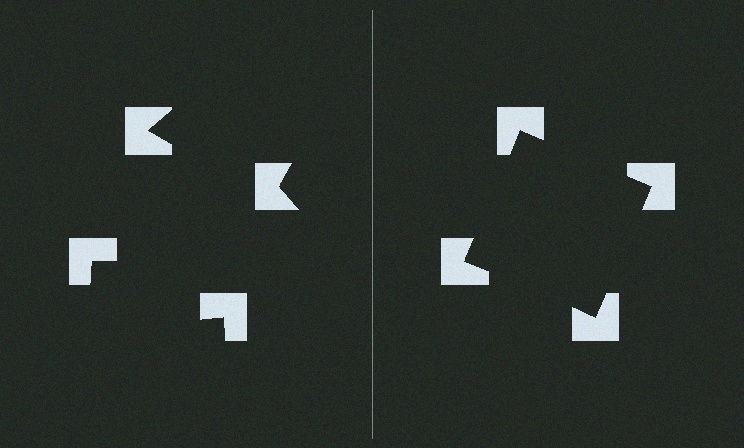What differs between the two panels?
The notched squares are positioned identically on both sides; only the wedge orientations differ. On the right they align to a square; on the left they are misaligned.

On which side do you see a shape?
An illusory square appears on the right side. On the left side the wedge cuts are rotated, so no coherent shape forms.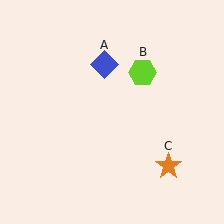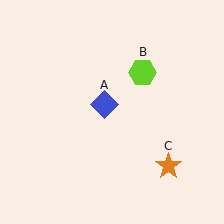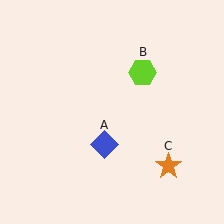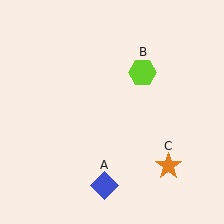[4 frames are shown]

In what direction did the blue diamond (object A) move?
The blue diamond (object A) moved down.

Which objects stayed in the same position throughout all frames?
Lime hexagon (object B) and orange star (object C) remained stationary.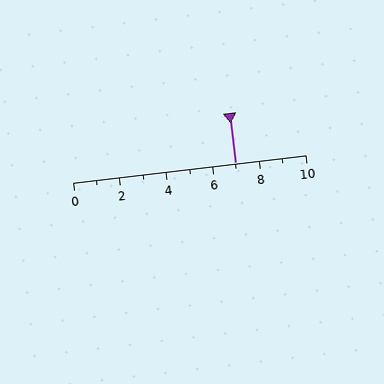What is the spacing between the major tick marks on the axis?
The major ticks are spaced 2 apart.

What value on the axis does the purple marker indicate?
The marker indicates approximately 7.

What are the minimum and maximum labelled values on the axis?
The axis runs from 0 to 10.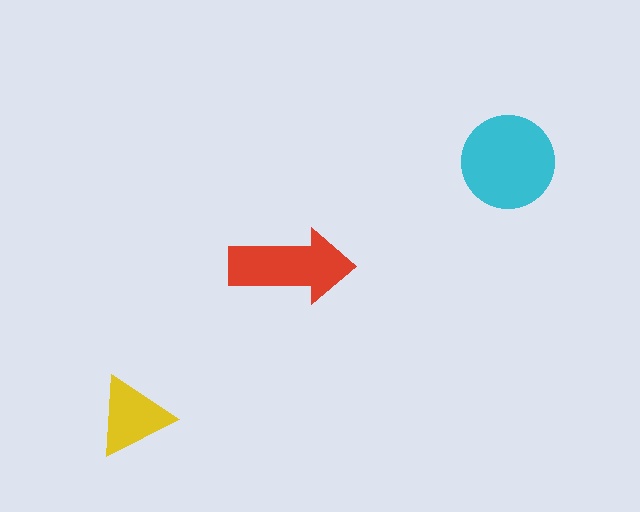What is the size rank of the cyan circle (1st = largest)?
1st.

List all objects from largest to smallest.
The cyan circle, the red arrow, the yellow triangle.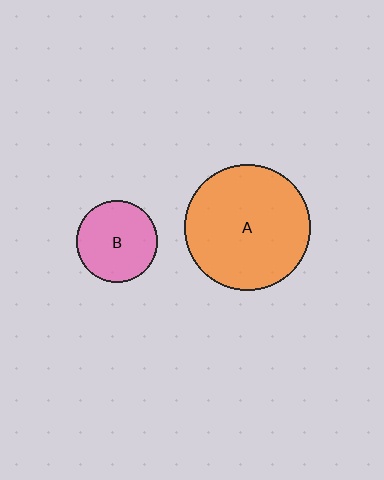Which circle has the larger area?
Circle A (orange).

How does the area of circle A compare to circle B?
Approximately 2.4 times.